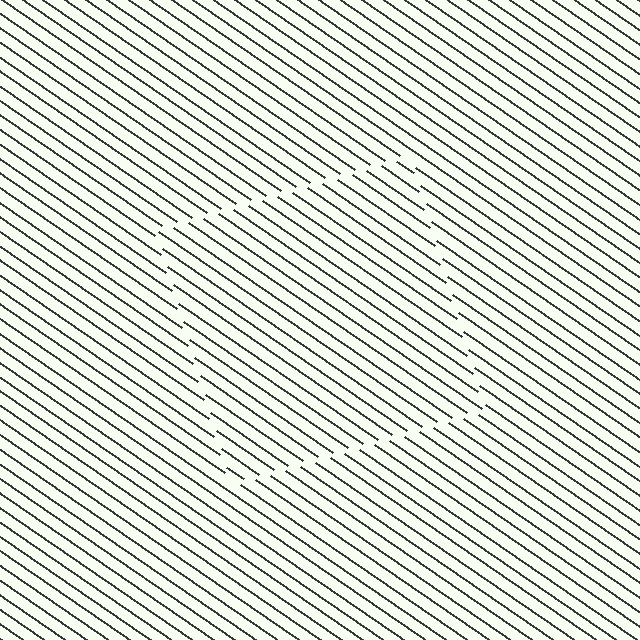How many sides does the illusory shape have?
4 sides — the line-ends trace a square.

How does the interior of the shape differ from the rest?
The interior of the shape contains the same grating, shifted by half a period — the contour is defined by the phase discontinuity where line-ends from the inner and outer gratings abut.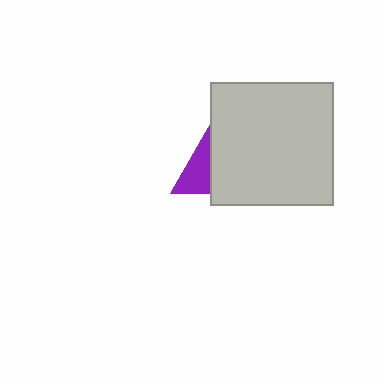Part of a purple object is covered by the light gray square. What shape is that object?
It is a triangle.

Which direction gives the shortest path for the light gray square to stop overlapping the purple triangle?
Moving right gives the shortest separation.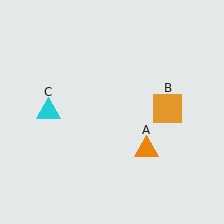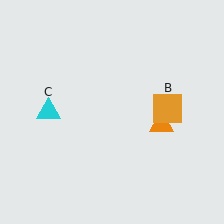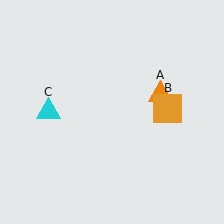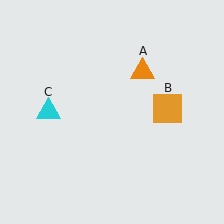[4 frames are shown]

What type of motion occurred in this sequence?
The orange triangle (object A) rotated counterclockwise around the center of the scene.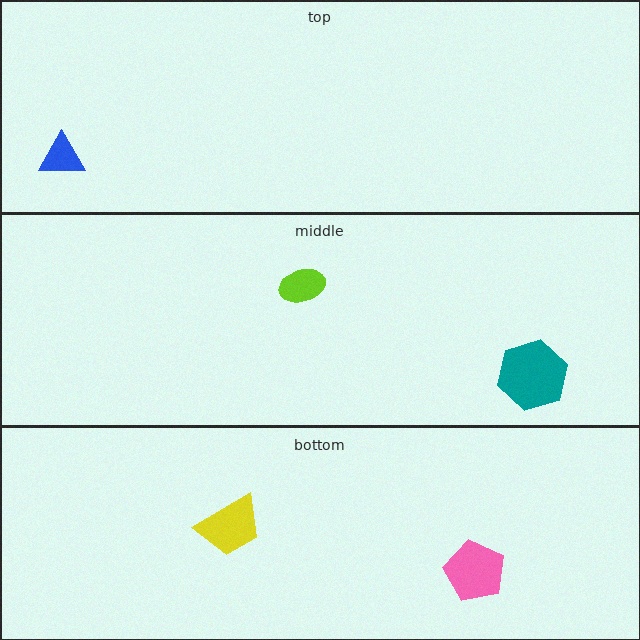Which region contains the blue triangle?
The top region.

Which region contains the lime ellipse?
The middle region.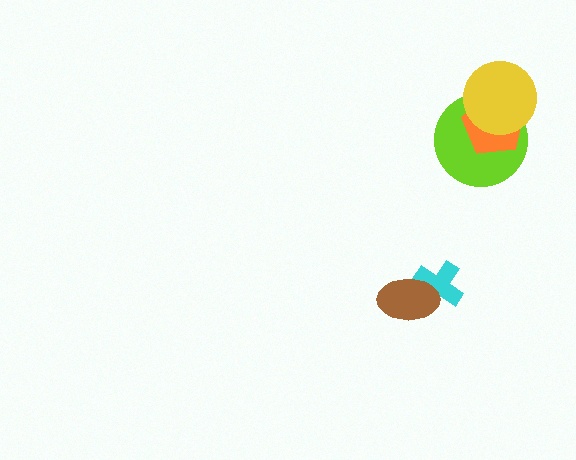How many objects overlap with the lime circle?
2 objects overlap with the lime circle.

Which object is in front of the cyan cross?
The brown ellipse is in front of the cyan cross.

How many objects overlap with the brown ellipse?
1 object overlaps with the brown ellipse.